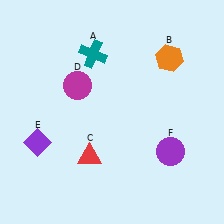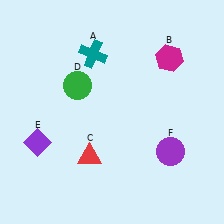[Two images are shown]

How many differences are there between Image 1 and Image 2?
There are 2 differences between the two images.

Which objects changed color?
B changed from orange to magenta. D changed from magenta to green.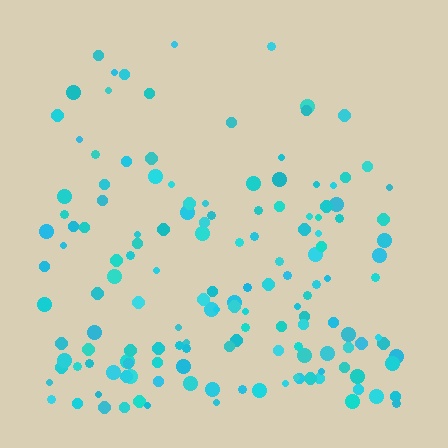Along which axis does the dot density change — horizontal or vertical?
Vertical.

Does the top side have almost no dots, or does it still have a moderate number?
Still a moderate number, just noticeably fewer than the bottom.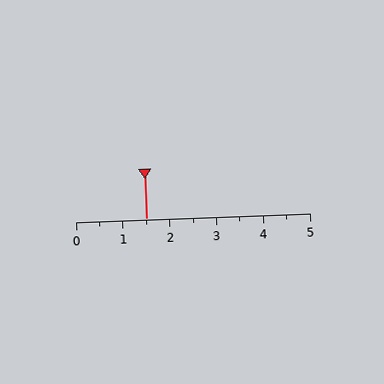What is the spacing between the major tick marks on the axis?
The major ticks are spaced 1 apart.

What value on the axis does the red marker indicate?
The marker indicates approximately 1.5.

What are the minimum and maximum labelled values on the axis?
The axis runs from 0 to 5.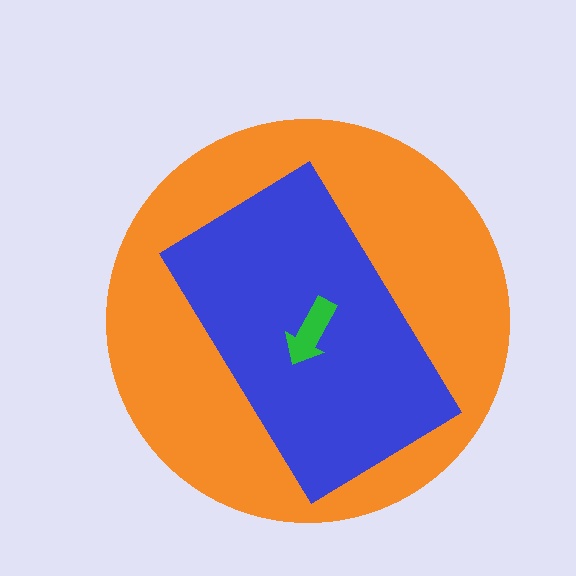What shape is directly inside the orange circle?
The blue rectangle.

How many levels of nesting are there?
3.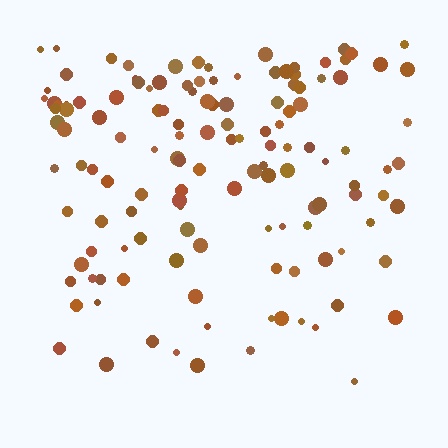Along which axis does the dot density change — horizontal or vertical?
Vertical.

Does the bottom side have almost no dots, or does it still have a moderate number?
Still a moderate number, just noticeably fewer than the top.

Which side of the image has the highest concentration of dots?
The top.